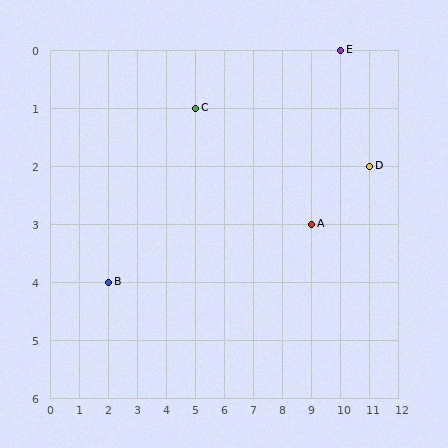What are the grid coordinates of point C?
Point C is at grid coordinates (5, 1).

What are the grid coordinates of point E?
Point E is at grid coordinates (10, 0).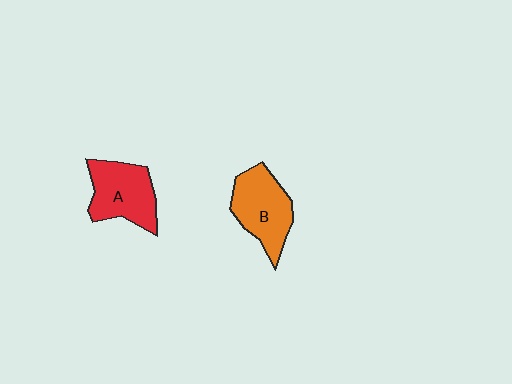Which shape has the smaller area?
Shape A (red).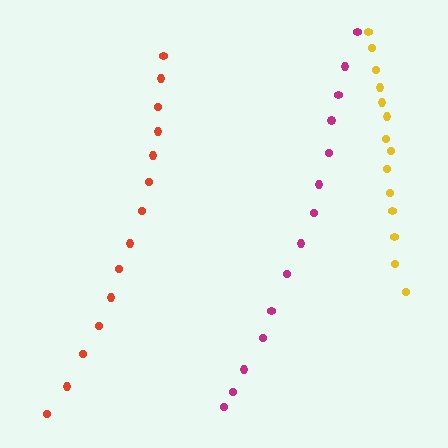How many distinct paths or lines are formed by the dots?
There are 3 distinct paths.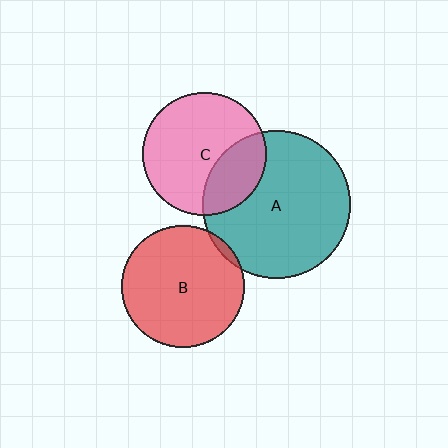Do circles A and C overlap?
Yes.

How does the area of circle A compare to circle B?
Approximately 1.5 times.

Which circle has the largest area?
Circle A (teal).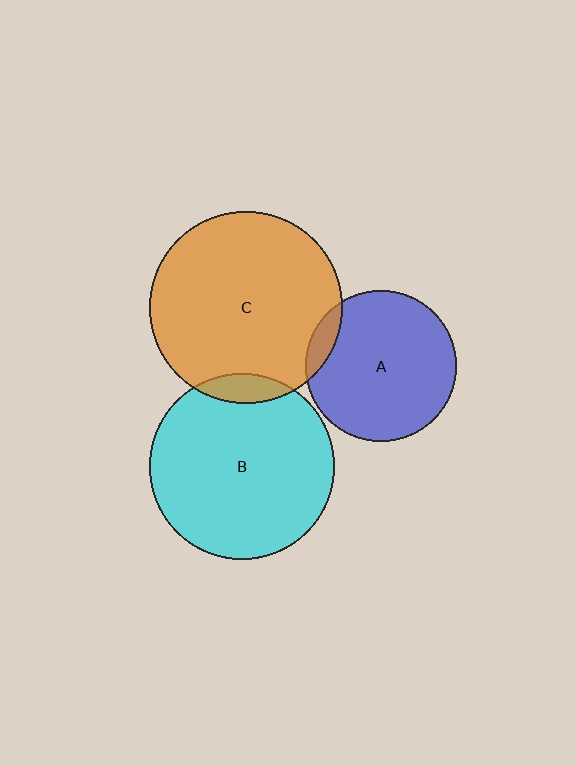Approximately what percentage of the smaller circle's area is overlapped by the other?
Approximately 10%.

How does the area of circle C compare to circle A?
Approximately 1.6 times.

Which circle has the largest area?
Circle C (orange).